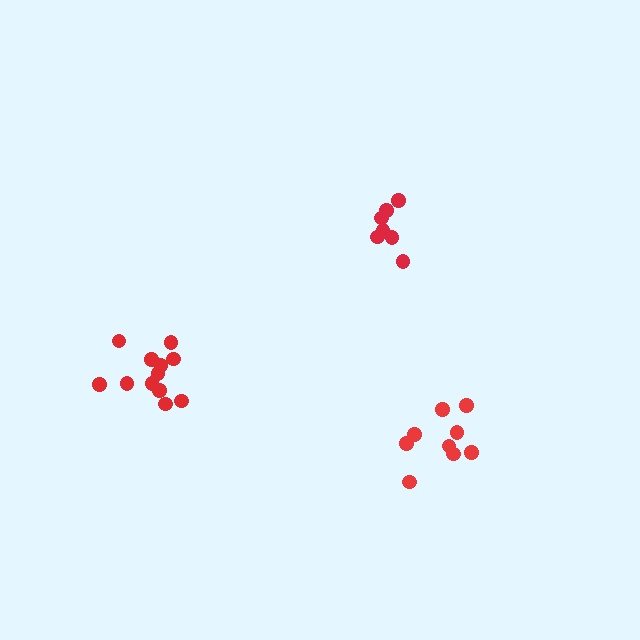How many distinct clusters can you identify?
There are 3 distinct clusters.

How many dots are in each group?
Group 1: 7 dots, Group 2: 9 dots, Group 3: 12 dots (28 total).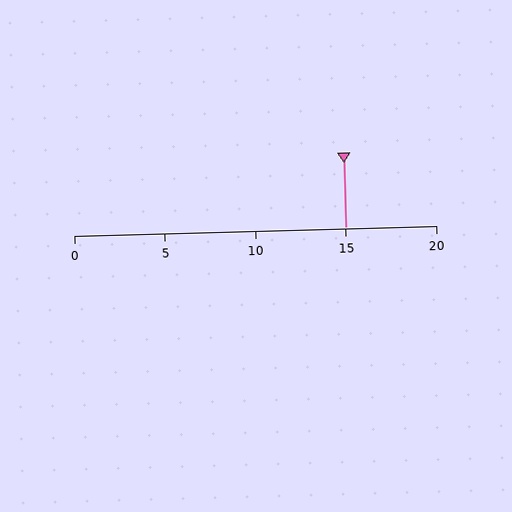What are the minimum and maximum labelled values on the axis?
The axis runs from 0 to 20.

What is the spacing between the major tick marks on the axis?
The major ticks are spaced 5 apart.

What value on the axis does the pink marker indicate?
The marker indicates approximately 15.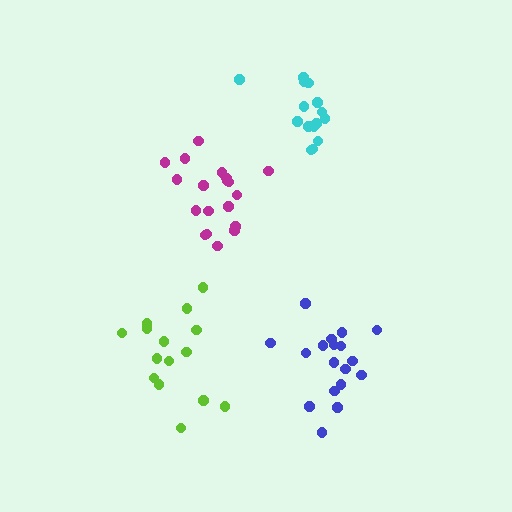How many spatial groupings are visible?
There are 4 spatial groupings.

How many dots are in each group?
Group 1: 15 dots, Group 2: 18 dots, Group 3: 19 dots, Group 4: 15 dots (67 total).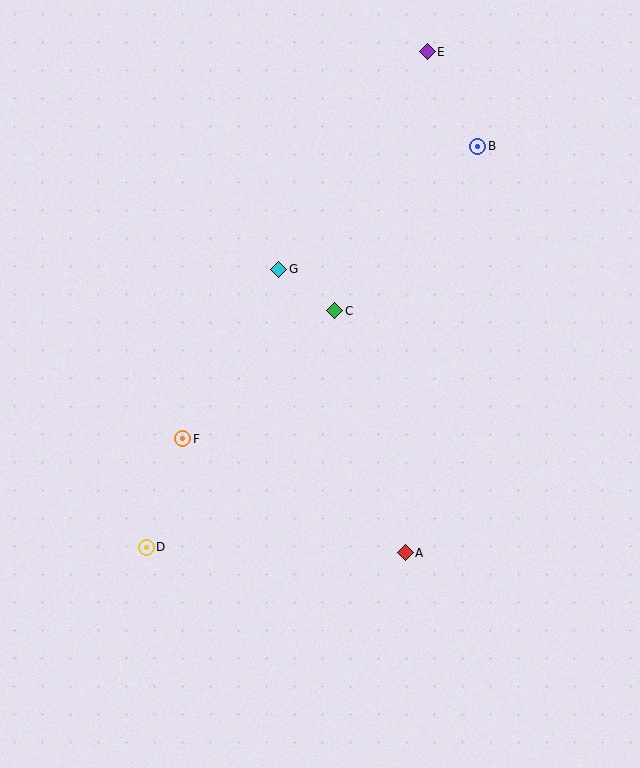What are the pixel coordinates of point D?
Point D is at (146, 547).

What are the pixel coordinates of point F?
Point F is at (183, 439).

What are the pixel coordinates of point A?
Point A is at (405, 553).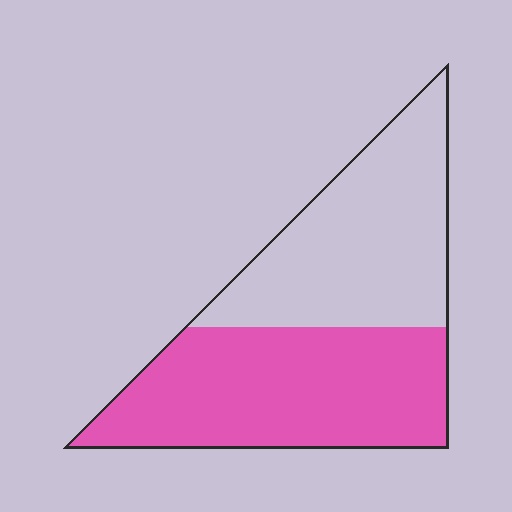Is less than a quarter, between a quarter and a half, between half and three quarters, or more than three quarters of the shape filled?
Between half and three quarters.